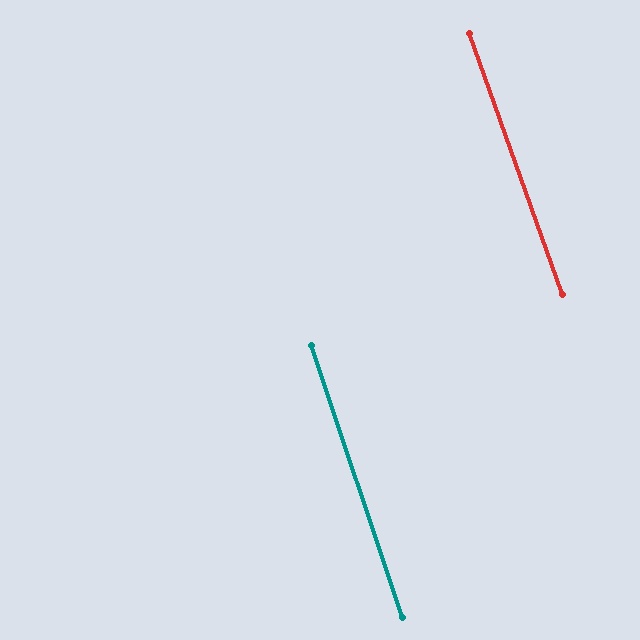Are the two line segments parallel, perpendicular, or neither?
Parallel — their directions differ by only 1.2°.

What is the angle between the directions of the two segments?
Approximately 1 degree.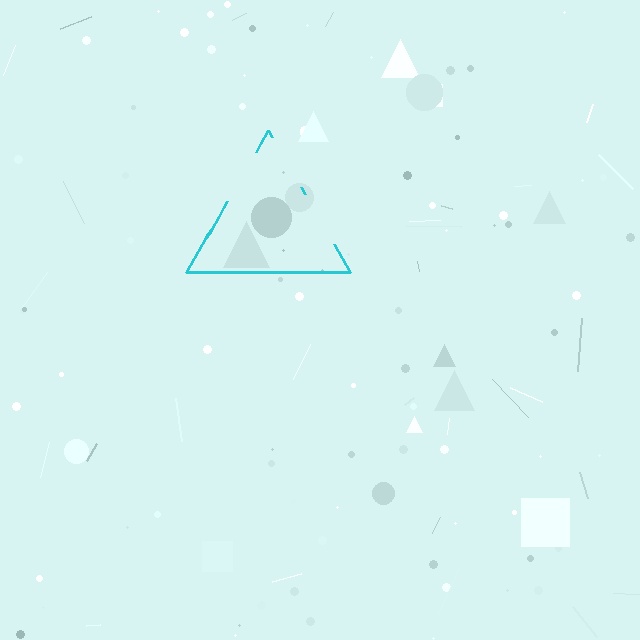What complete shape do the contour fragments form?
The contour fragments form a triangle.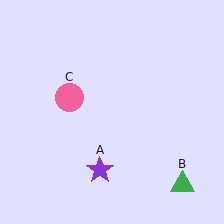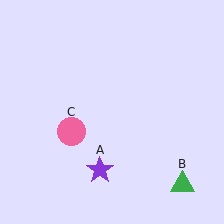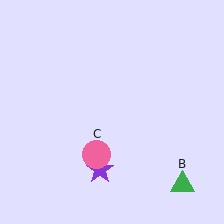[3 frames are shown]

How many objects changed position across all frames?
1 object changed position: pink circle (object C).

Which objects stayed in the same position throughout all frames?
Purple star (object A) and green triangle (object B) remained stationary.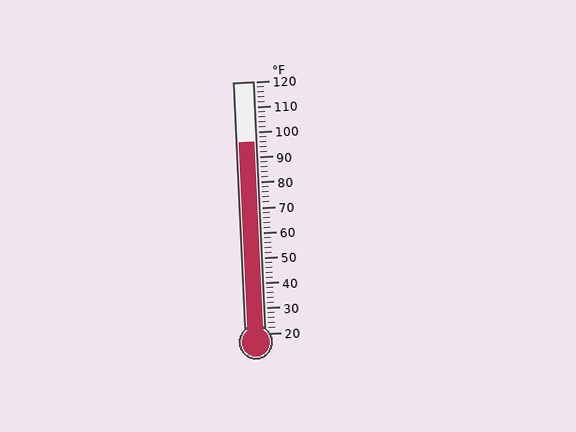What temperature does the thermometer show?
The thermometer shows approximately 96°F.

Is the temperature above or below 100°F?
The temperature is below 100°F.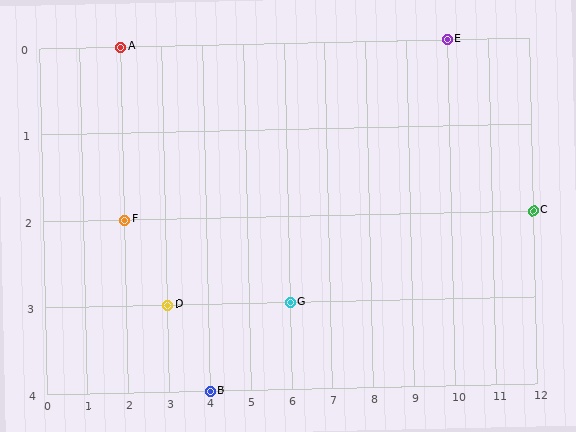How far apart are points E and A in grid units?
Points E and A are 8 columns apart.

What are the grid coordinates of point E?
Point E is at grid coordinates (10, 0).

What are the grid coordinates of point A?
Point A is at grid coordinates (2, 0).